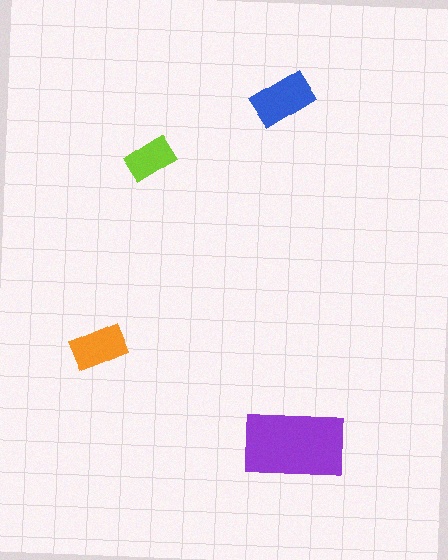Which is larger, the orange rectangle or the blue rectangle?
The blue one.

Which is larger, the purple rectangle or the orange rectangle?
The purple one.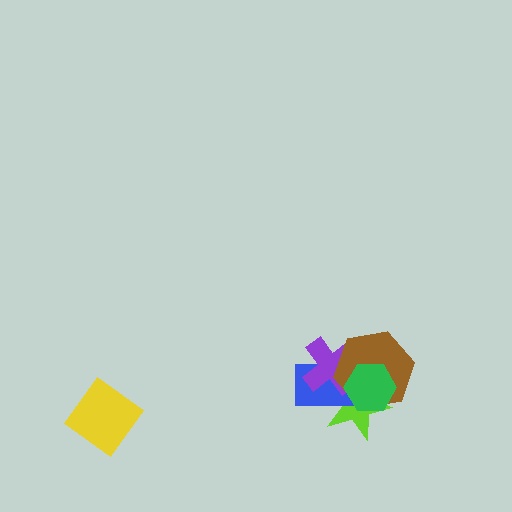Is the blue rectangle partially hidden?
Yes, it is partially covered by another shape.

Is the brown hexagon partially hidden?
Yes, it is partially covered by another shape.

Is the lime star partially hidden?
Yes, it is partially covered by another shape.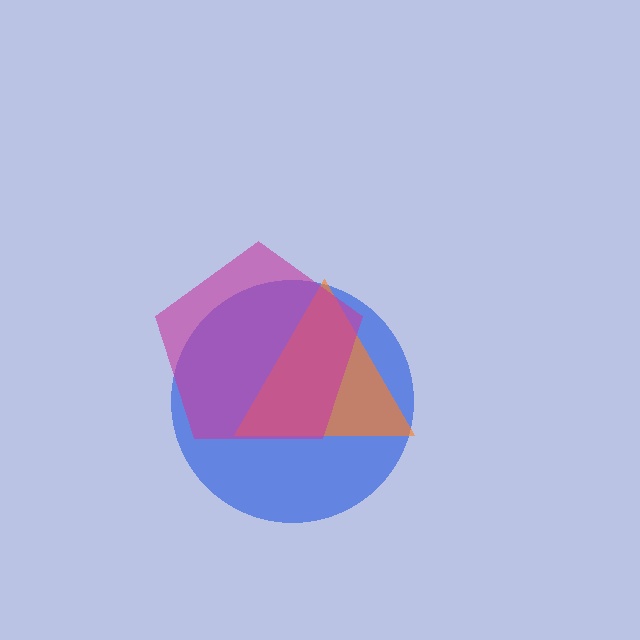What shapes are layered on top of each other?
The layered shapes are: a blue circle, an orange triangle, a magenta pentagon.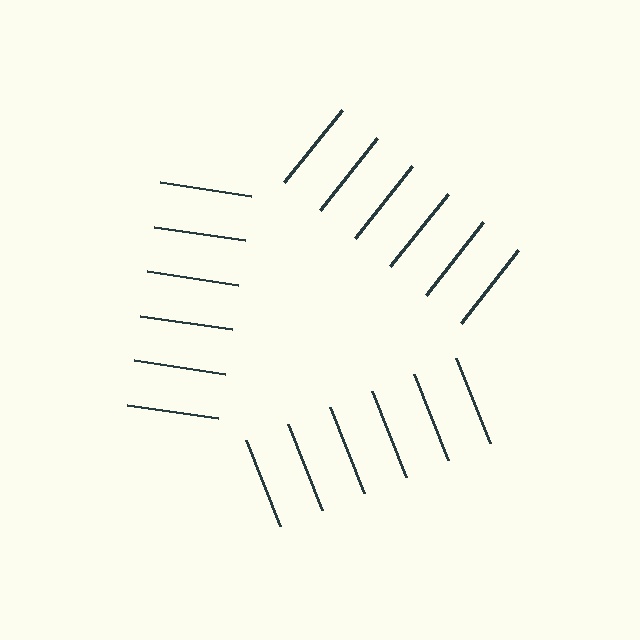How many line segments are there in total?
18 — 6 along each of the 3 edges.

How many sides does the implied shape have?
3 sides — the line-ends trace a triangle.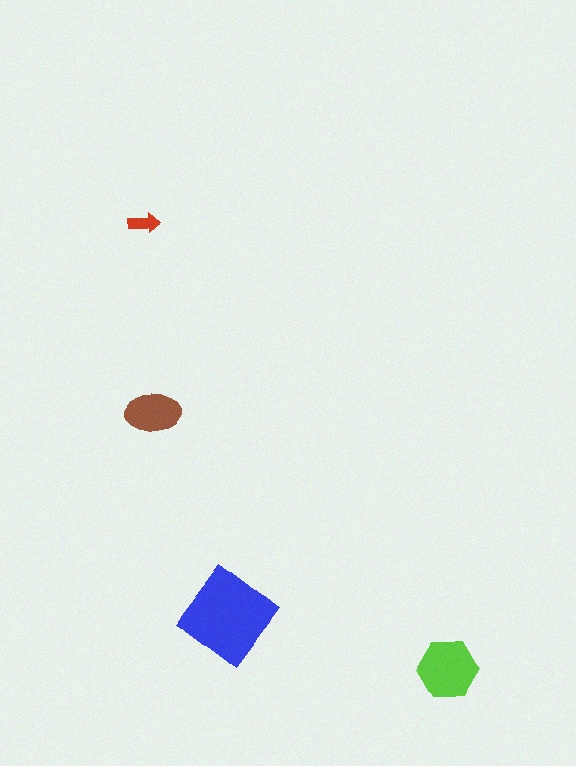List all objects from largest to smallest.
The blue diamond, the lime hexagon, the brown ellipse, the red arrow.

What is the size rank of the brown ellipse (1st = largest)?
3rd.